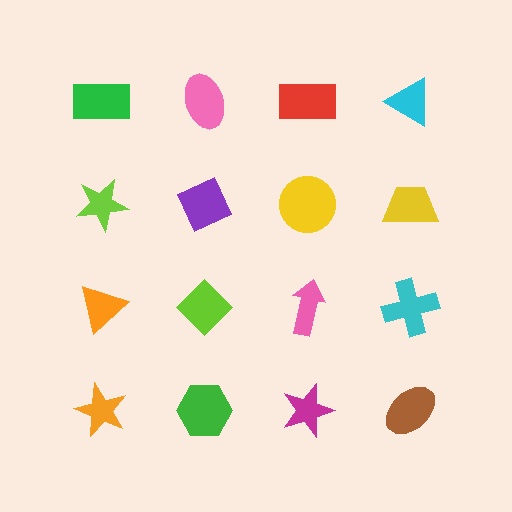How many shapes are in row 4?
4 shapes.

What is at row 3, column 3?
A pink arrow.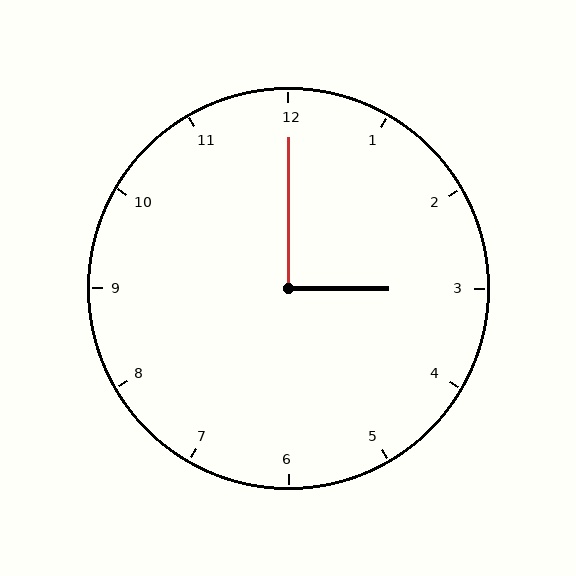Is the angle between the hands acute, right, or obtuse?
It is right.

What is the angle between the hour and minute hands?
Approximately 90 degrees.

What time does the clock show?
3:00.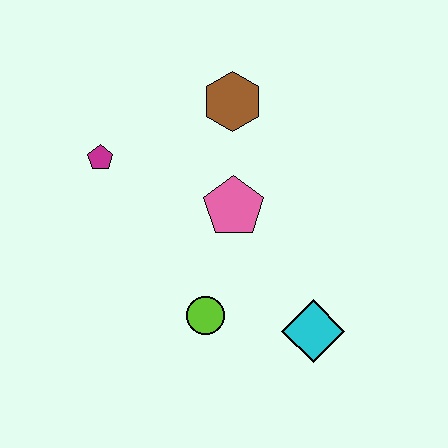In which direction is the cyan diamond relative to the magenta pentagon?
The cyan diamond is to the right of the magenta pentagon.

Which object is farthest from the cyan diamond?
The magenta pentagon is farthest from the cyan diamond.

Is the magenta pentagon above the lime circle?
Yes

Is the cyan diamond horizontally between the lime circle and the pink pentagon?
No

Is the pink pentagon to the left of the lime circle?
No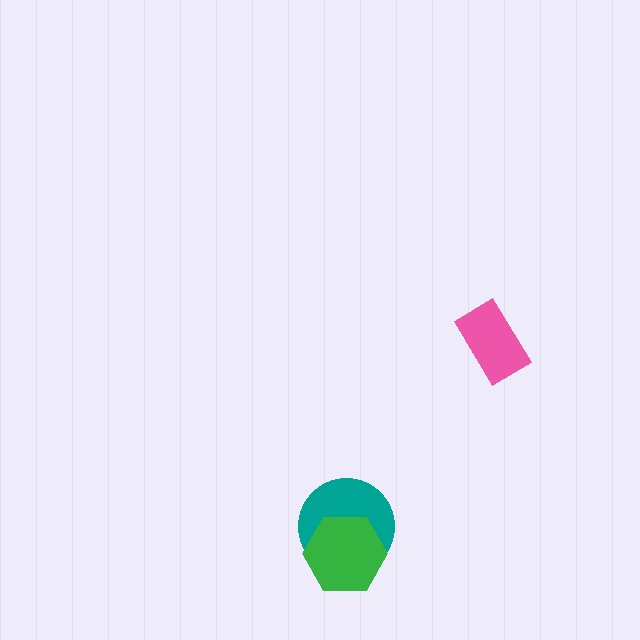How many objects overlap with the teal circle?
1 object overlaps with the teal circle.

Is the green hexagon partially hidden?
No, no other shape covers it.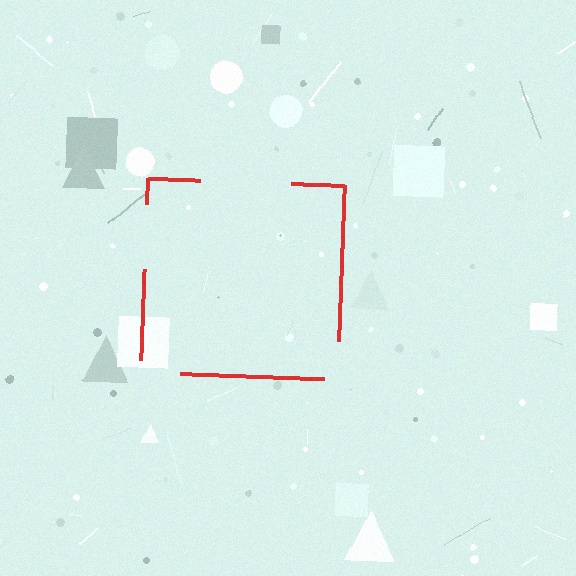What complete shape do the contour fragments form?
The contour fragments form a square.